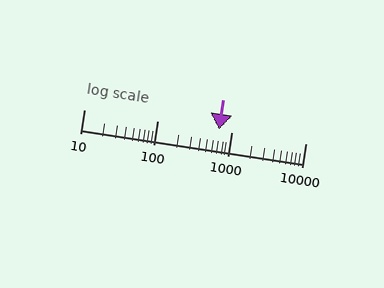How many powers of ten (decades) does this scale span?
The scale spans 3 decades, from 10 to 10000.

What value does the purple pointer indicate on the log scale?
The pointer indicates approximately 670.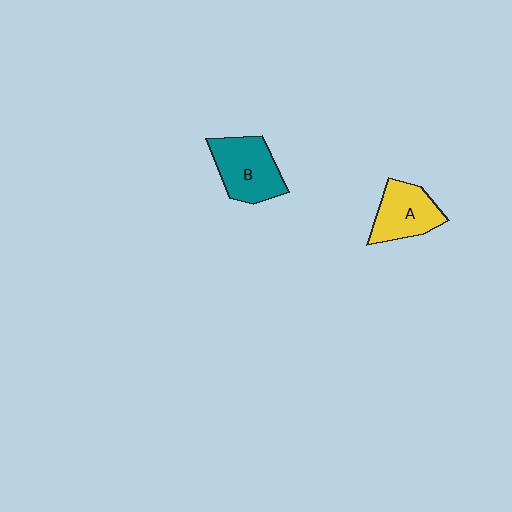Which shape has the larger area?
Shape B (teal).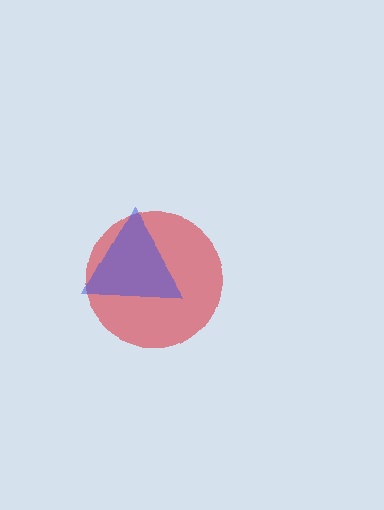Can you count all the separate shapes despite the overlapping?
Yes, there are 2 separate shapes.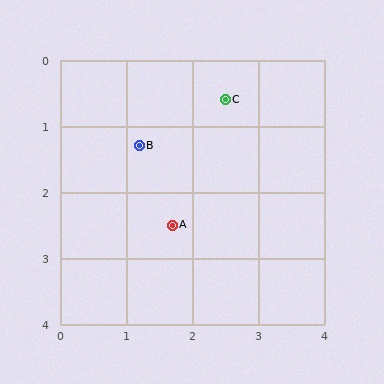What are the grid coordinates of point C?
Point C is at approximately (2.5, 0.6).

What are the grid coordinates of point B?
Point B is at approximately (1.2, 1.3).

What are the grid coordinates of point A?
Point A is at approximately (1.7, 2.5).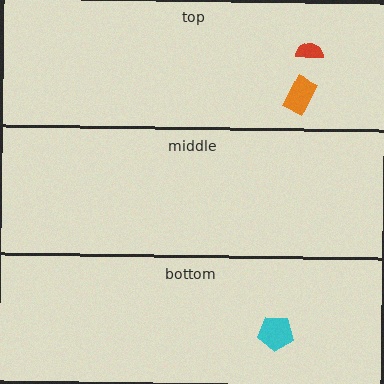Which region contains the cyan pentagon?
The bottom region.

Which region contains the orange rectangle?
The top region.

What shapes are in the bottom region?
The cyan pentagon.